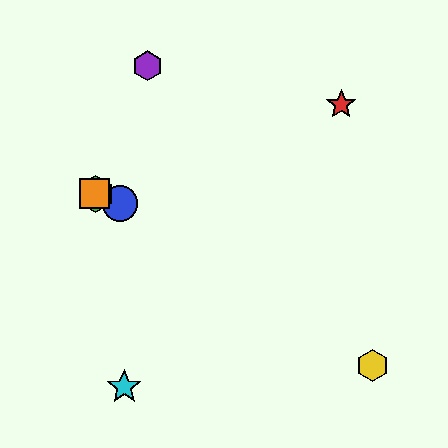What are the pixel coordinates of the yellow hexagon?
The yellow hexagon is at (372, 365).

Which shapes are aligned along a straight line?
The blue circle, the green hexagon, the orange square are aligned along a straight line.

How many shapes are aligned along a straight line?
3 shapes (the blue circle, the green hexagon, the orange square) are aligned along a straight line.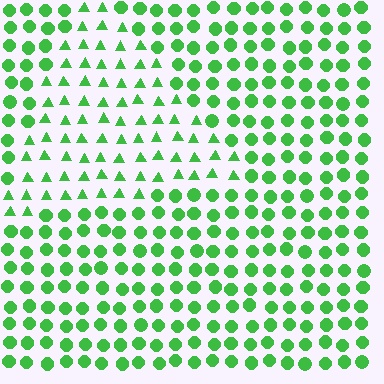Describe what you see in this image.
The image is filled with small green elements arranged in a uniform grid. A triangle-shaped region contains triangles, while the surrounding area contains circles. The boundary is defined purely by the change in element shape.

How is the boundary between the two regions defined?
The boundary is defined by a change in element shape: triangles inside vs. circles outside. All elements share the same color and spacing.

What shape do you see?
I see a triangle.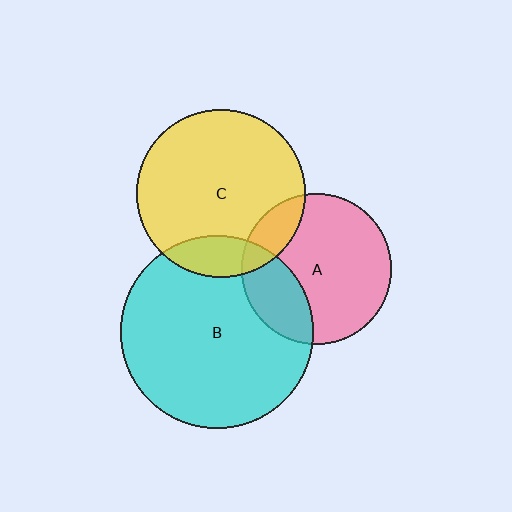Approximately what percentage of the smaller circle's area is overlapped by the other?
Approximately 15%.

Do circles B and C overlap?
Yes.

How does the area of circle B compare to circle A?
Approximately 1.6 times.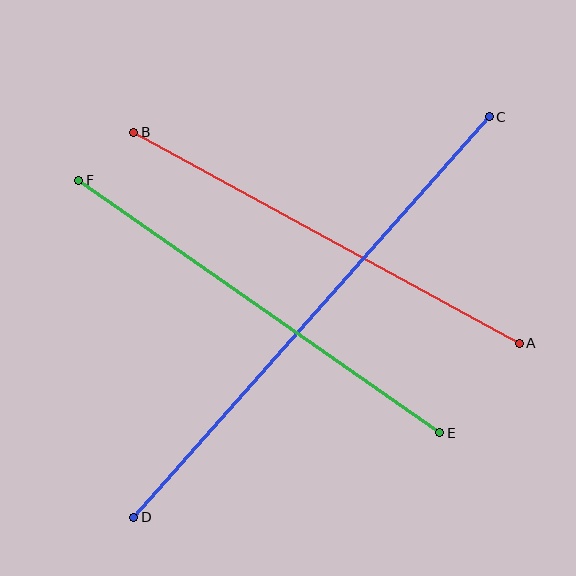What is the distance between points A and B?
The distance is approximately 440 pixels.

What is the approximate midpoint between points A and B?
The midpoint is at approximately (326, 238) pixels.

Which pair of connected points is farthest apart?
Points C and D are farthest apart.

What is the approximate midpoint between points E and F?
The midpoint is at approximately (259, 307) pixels.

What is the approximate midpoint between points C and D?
The midpoint is at approximately (312, 317) pixels.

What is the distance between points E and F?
The distance is approximately 441 pixels.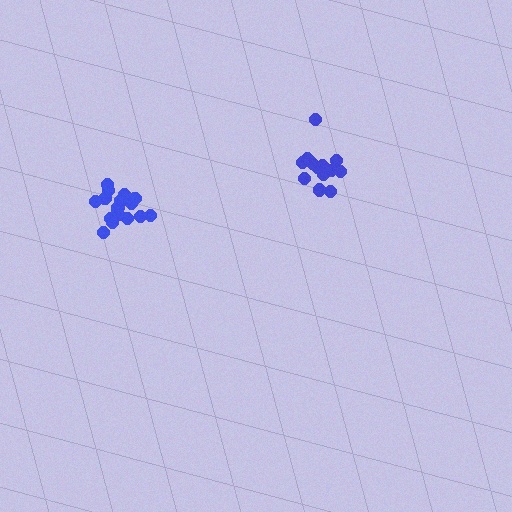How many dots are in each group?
Group 1: 14 dots, Group 2: 17 dots (31 total).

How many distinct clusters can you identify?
There are 2 distinct clusters.